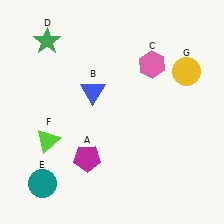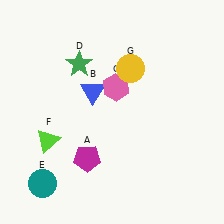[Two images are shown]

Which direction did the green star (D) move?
The green star (D) moved right.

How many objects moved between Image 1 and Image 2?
3 objects moved between the two images.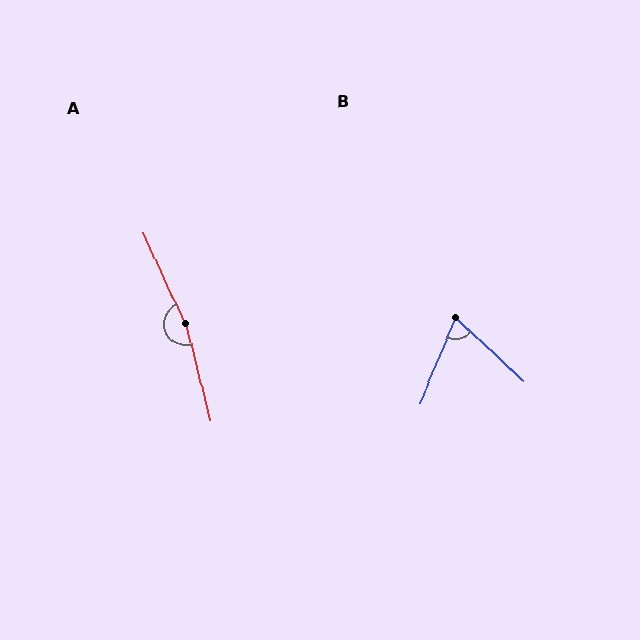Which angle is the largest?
A, at approximately 170 degrees.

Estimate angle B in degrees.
Approximately 69 degrees.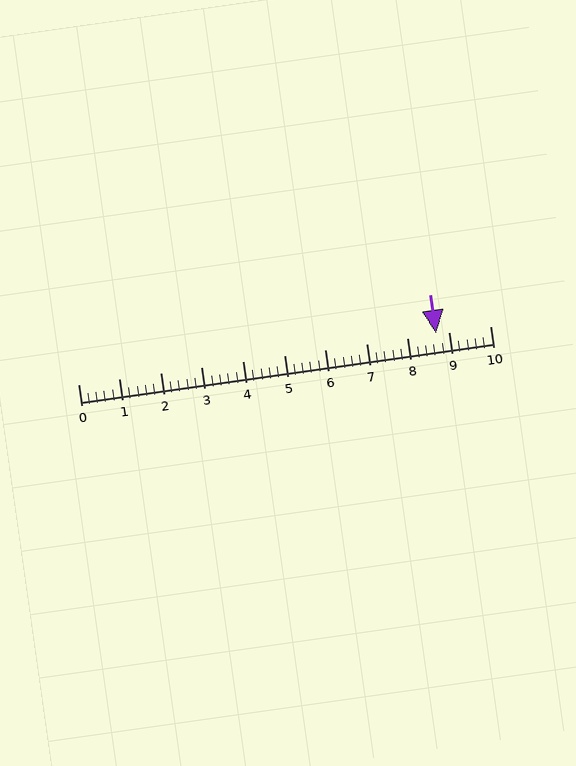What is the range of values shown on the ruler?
The ruler shows values from 0 to 10.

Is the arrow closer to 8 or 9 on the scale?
The arrow is closer to 9.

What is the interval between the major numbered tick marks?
The major tick marks are spaced 1 units apart.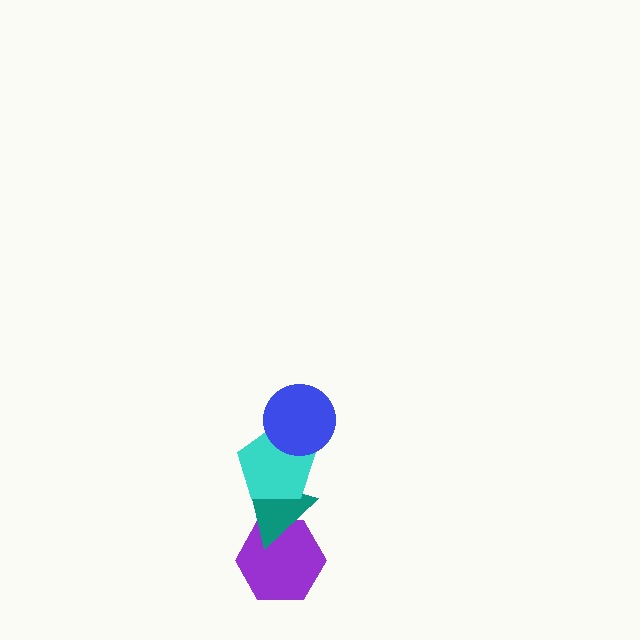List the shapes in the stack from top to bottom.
From top to bottom: the blue circle, the cyan pentagon, the teal triangle, the purple hexagon.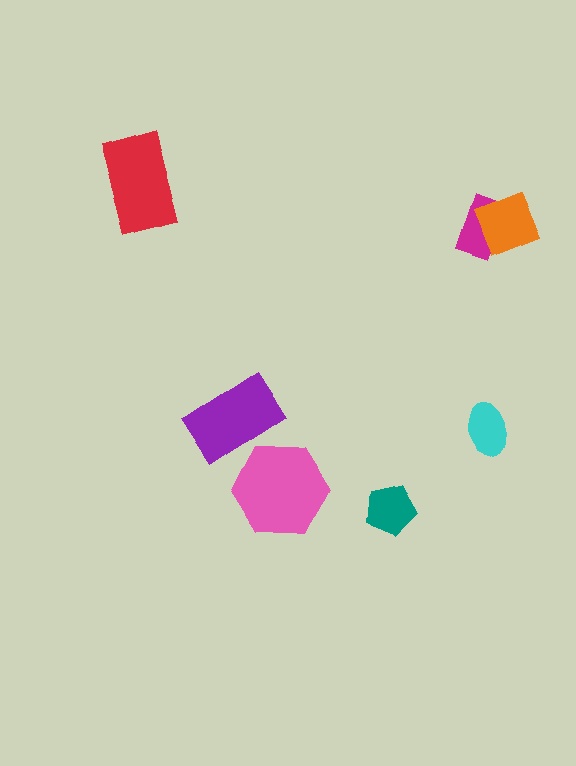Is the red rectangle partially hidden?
No, no other shape covers it.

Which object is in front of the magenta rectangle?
The orange diamond is in front of the magenta rectangle.